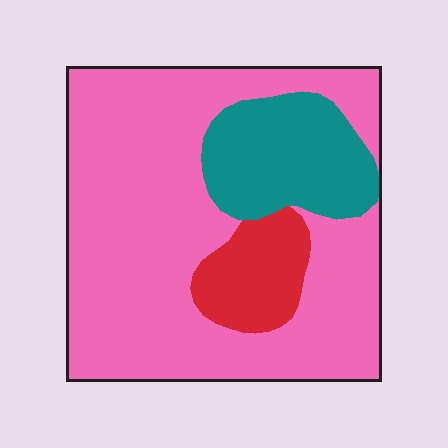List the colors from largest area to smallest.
From largest to smallest: pink, teal, red.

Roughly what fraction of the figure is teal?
Teal covers roughly 20% of the figure.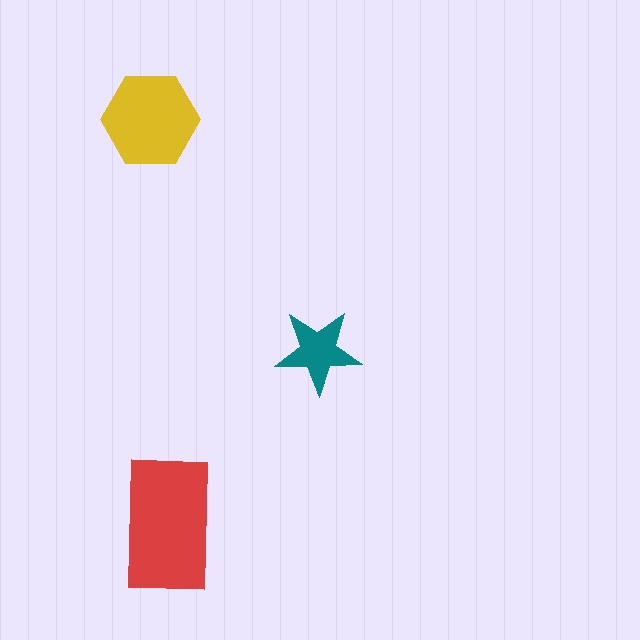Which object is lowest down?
The red rectangle is bottommost.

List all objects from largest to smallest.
The red rectangle, the yellow hexagon, the teal star.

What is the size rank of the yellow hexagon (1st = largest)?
2nd.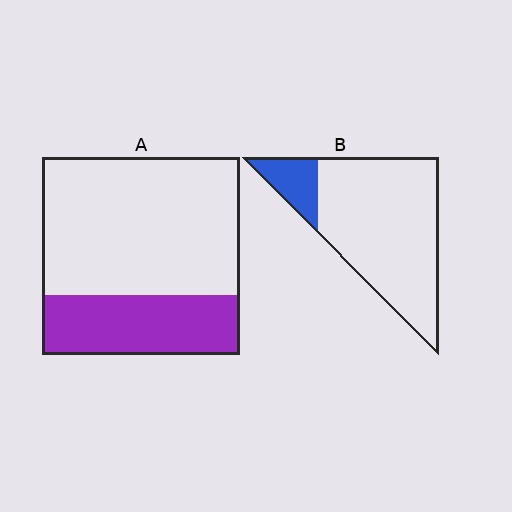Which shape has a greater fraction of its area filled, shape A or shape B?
Shape A.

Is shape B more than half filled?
No.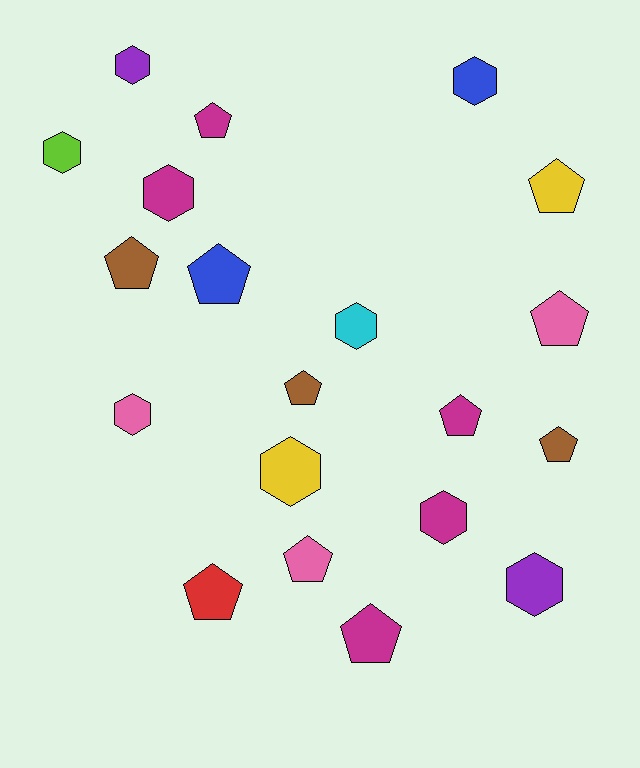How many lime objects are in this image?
There is 1 lime object.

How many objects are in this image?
There are 20 objects.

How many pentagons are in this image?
There are 11 pentagons.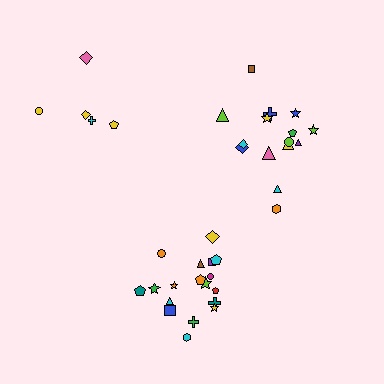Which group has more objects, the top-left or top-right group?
The top-right group.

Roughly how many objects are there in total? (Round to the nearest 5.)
Roughly 40 objects in total.